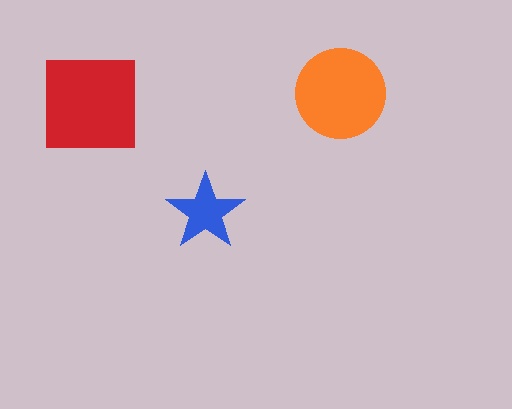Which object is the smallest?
The blue star.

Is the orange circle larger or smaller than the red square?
Smaller.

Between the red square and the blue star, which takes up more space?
The red square.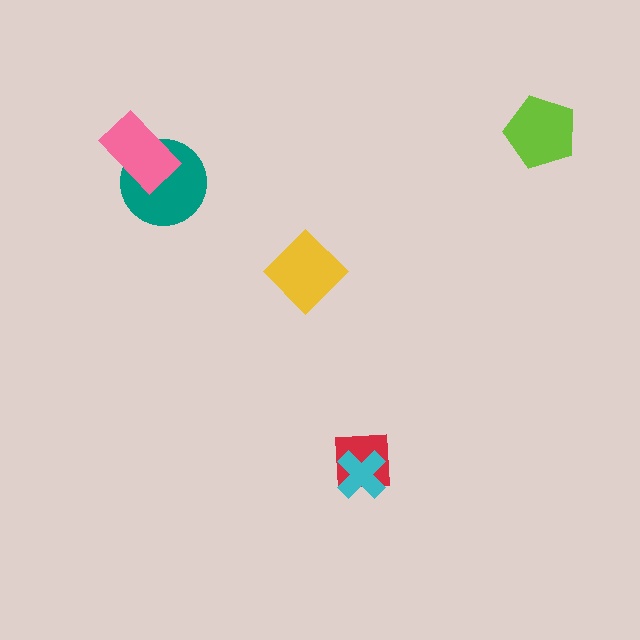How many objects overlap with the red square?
1 object overlaps with the red square.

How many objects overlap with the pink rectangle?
1 object overlaps with the pink rectangle.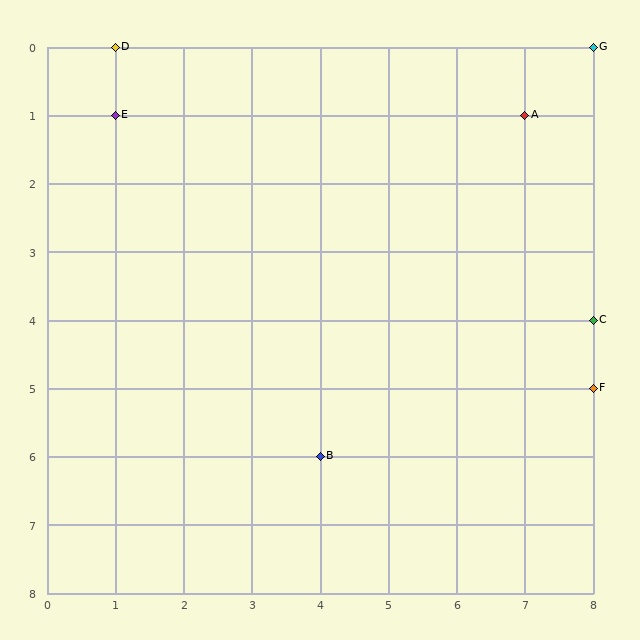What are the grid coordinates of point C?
Point C is at grid coordinates (8, 4).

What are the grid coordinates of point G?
Point G is at grid coordinates (8, 0).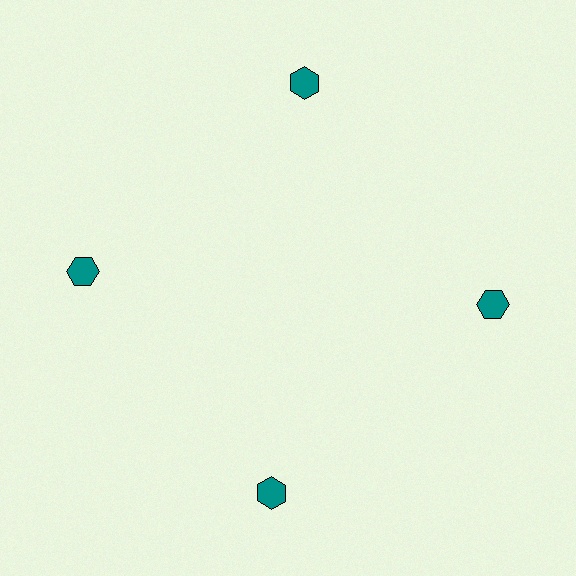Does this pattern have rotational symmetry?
Yes, this pattern has 4-fold rotational symmetry. It looks the same after rotating 90 degrees around the center.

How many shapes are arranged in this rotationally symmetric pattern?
There are 4 shapes, arranged in 4 groups of 1.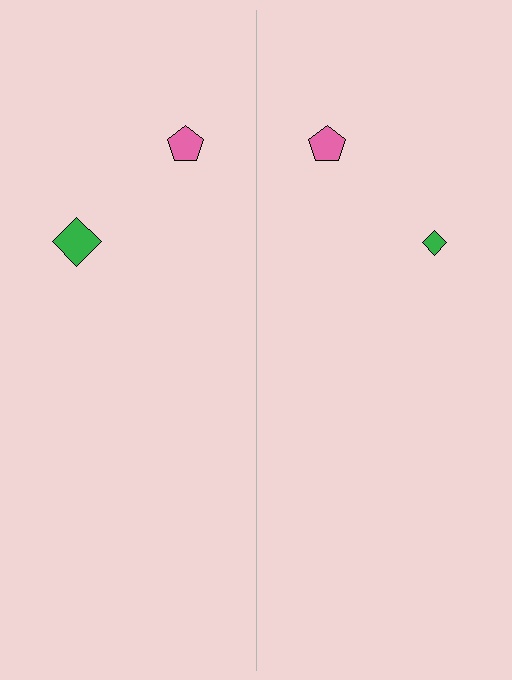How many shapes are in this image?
There are 4 shapes in this image.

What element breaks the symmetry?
The green diamond on the right side has a different size than its mirror counterpart.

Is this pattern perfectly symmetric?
No, the pattern is not perfectly symmetric. The green diamond on the right side has a different size than its mirror counterpart.